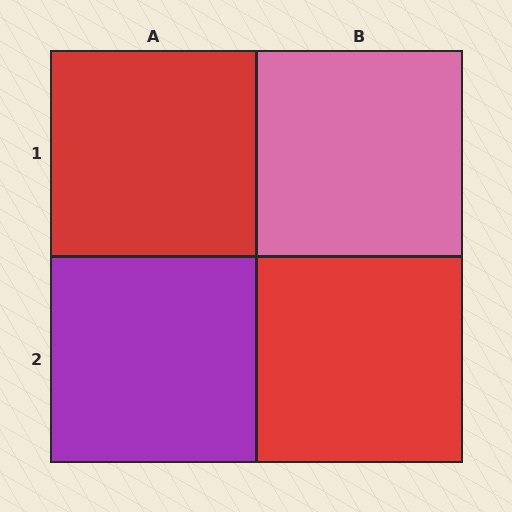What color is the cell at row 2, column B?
Red.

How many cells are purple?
1 cell is purple.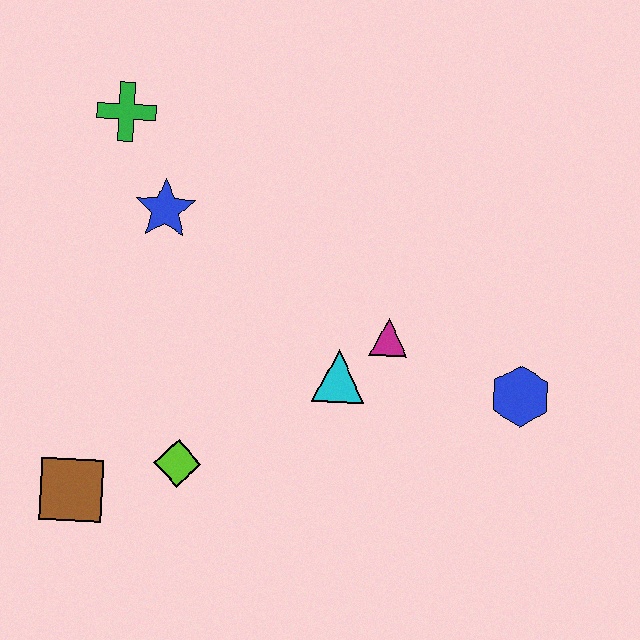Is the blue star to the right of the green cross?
Yes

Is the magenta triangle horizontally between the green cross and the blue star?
No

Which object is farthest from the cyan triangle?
The green cross is farthest from the cyan triangle.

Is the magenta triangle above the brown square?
Yes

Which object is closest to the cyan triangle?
The magenta triangle is closest to the cyan triangle.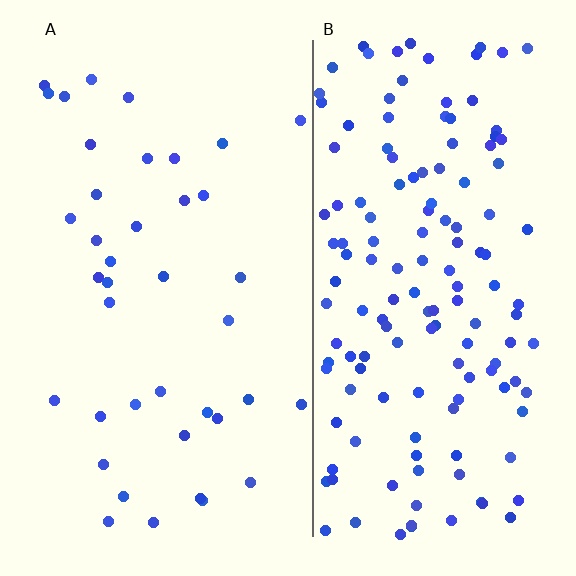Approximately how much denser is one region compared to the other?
Approximately 3.8× — region B over region A.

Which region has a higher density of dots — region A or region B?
B (the right).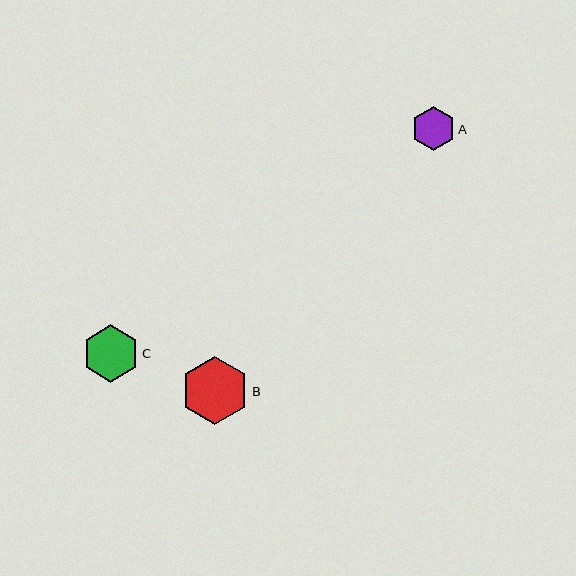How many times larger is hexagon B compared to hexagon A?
Hexagon B is approximately 1.6 times the size of hexagon A.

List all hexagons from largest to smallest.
From largest to smallest: B, C, A.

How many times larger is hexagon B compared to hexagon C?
Hexagon B is approximately 1.2 times the size of hexagon C.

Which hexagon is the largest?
Hexagon B is the largest with a size of approximately 68 pixels.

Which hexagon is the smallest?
Hexagon A is the smallest with a size of approximately 43 pixels.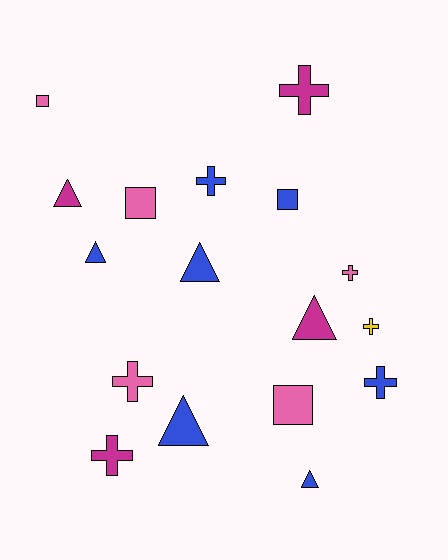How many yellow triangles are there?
There are no yellow triangles.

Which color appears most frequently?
Blue, with 7 objects.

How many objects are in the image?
There are 17 objects.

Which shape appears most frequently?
Cross, with 7 objects.